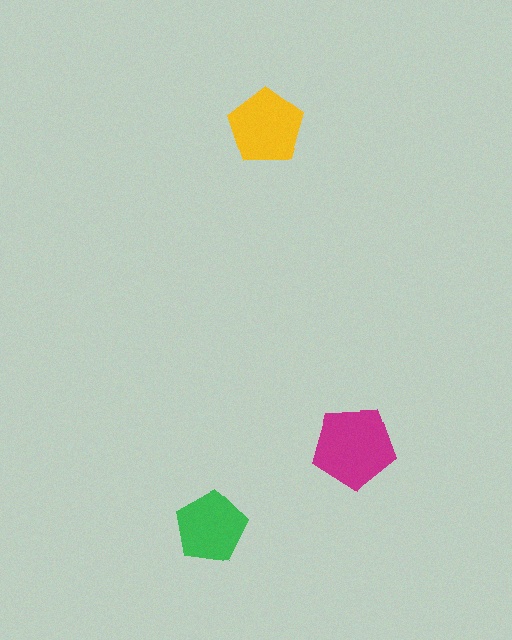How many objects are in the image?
There are 3 objects in the image.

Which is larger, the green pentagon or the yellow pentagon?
The yellow one.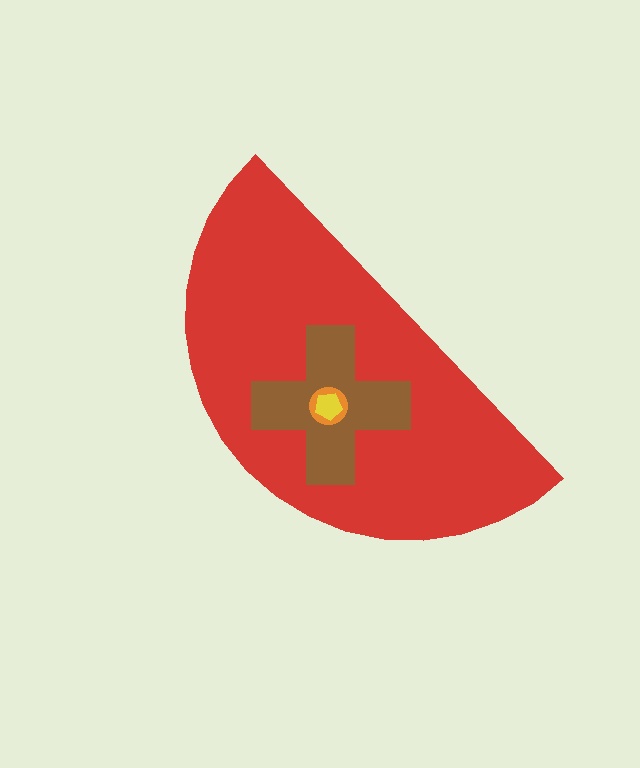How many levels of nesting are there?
4.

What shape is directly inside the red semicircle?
The brown cross.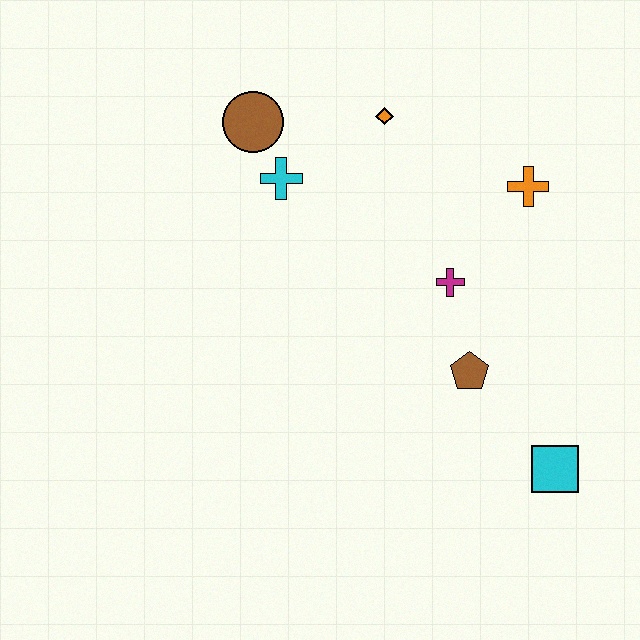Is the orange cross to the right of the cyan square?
No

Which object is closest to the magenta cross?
The brown pentagon is closest to the magenta cross.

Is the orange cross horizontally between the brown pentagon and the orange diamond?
No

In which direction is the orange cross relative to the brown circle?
The orange cross is to the right of the brown circle.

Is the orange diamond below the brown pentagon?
No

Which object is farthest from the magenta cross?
The brown circle is farthest from the magenta cross.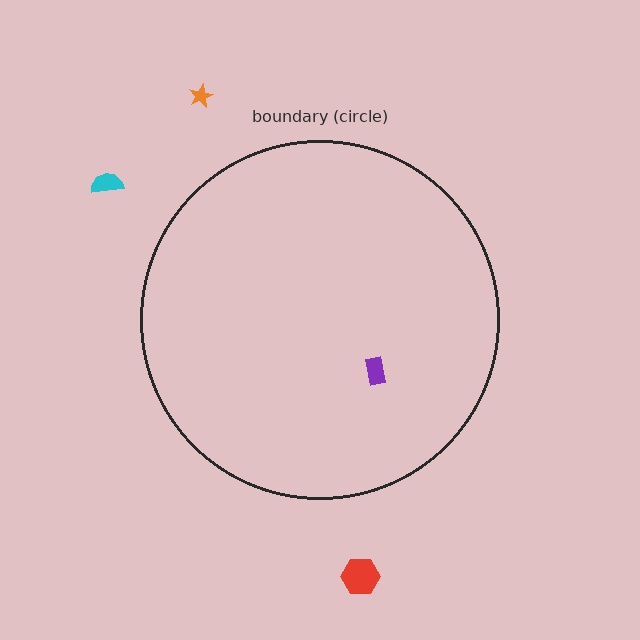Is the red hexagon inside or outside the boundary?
Outside.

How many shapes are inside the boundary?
1 inside, 3 outside.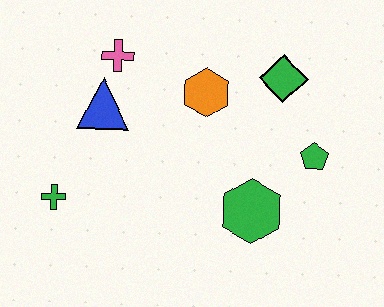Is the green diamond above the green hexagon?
Yes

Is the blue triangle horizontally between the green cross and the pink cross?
Yes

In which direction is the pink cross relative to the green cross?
The pink cross is above the green cross.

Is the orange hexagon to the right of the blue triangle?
Yes